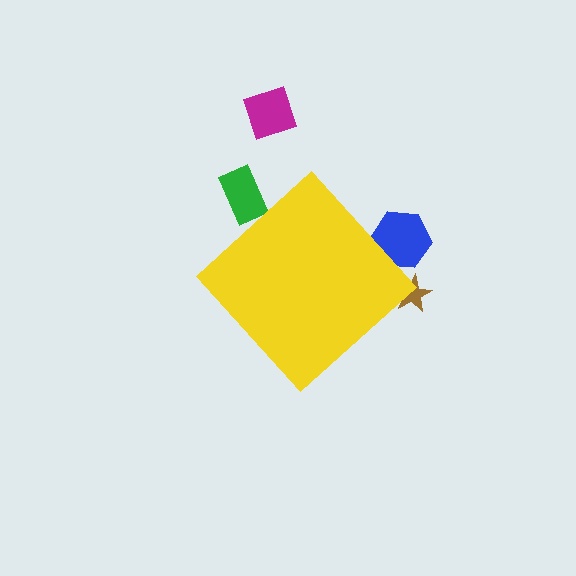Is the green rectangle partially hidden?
Yes, the green rectangle is partially hidden behind the yellow diamond.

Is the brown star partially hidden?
Yes, the brown star is partially hidden behind the yellow diamond.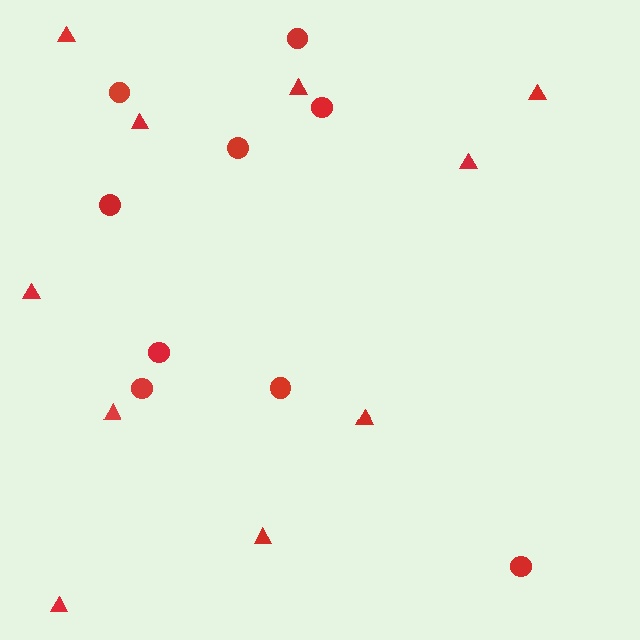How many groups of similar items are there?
There are 2 groups: one group of triangles (10) and one group of circles (9).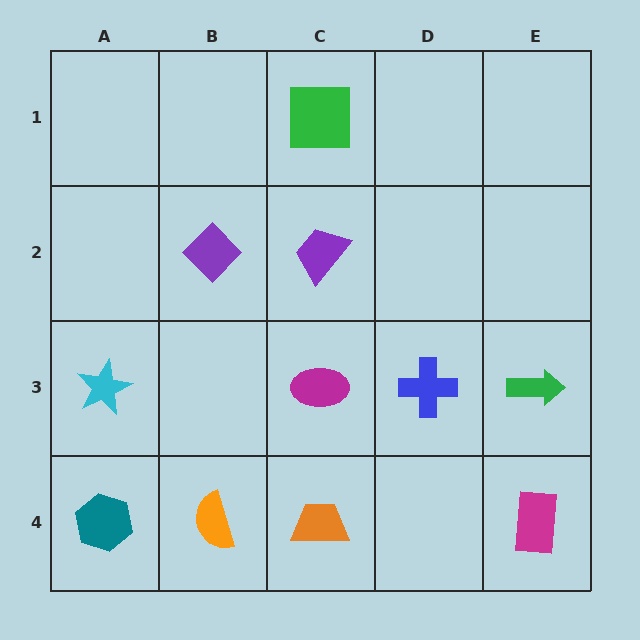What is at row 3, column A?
A cyan star.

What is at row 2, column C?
A purple trapezoid.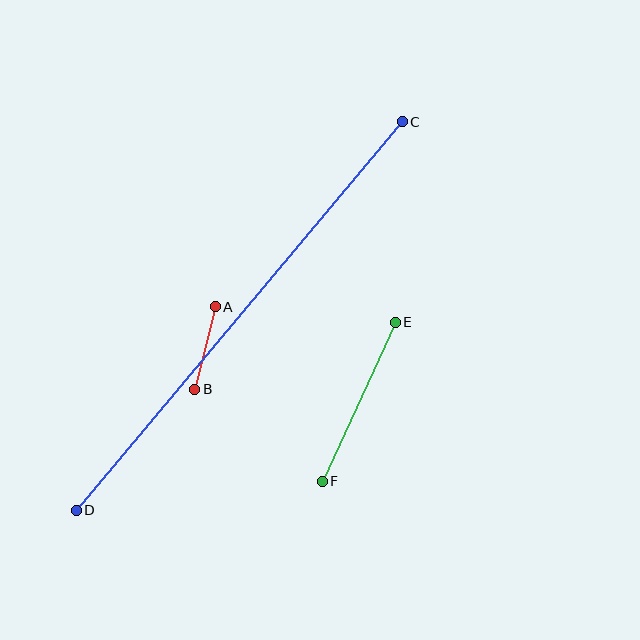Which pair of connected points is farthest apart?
Points C and D are farthest apart.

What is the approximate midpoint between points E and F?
The midpoint is at approximately (359, 402) pixels.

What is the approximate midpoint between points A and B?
The midpoint is at approximately (205, 348) pixels.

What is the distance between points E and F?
The distance is approximately 175 pixels.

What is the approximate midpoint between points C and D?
The midpoint is at approximately (239, 316) pixels.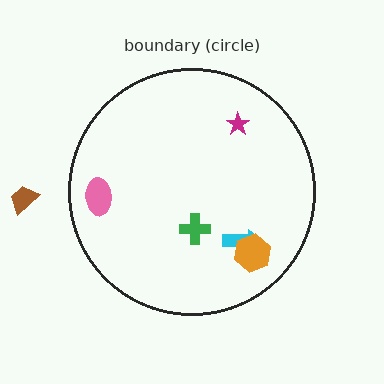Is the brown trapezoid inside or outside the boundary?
Outside.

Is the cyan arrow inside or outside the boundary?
Inside.